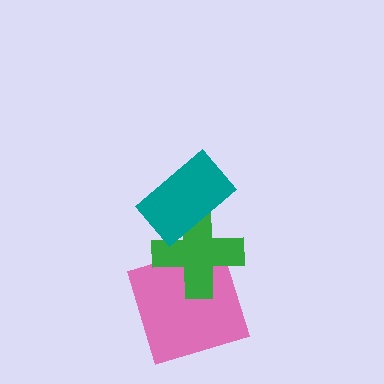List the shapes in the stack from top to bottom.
From top to bottom: the teal rectangle, the green cross, the pink square.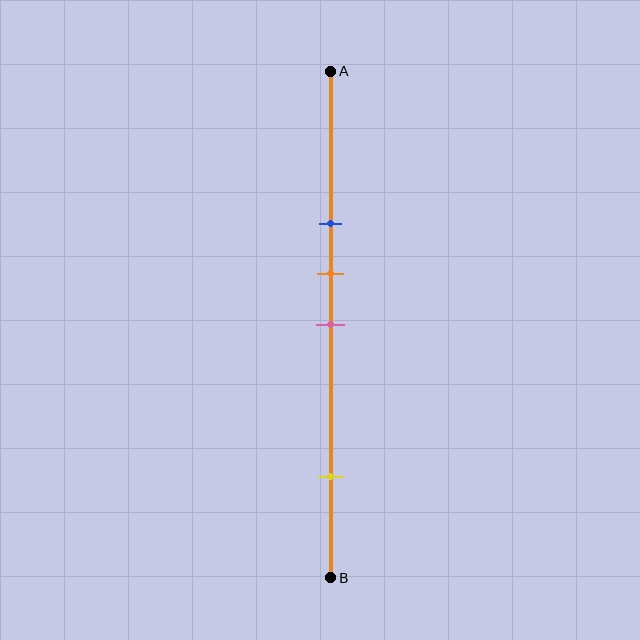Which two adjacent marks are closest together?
The orange and pink marks are the closest adjacent pair.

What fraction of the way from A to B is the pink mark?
The pink mark is approximately 50% (0.5) of the way from A to B.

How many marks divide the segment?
There are 4 marks dividing the segment.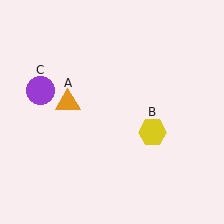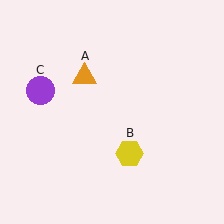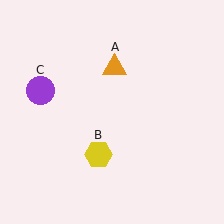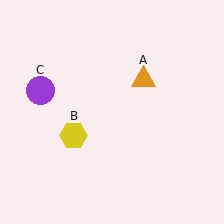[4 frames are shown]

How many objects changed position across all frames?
2 objects changed position: orange triangle (object A), yellow hexagon (object B).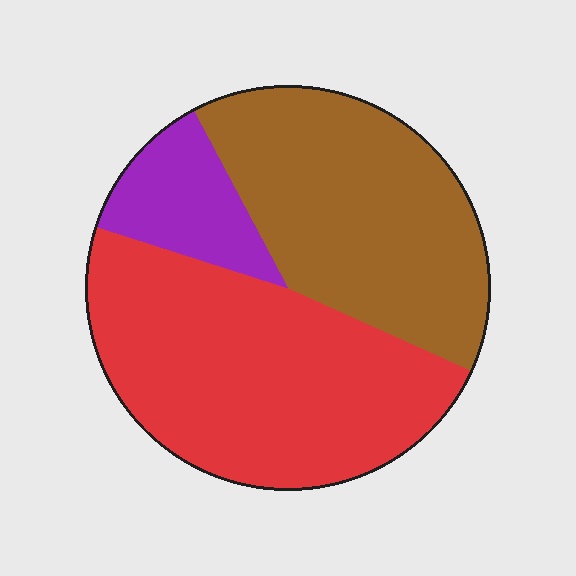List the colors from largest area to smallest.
From largest to smallest: red, brown, purple.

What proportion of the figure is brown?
Brown takes up between a third and a half of the figure.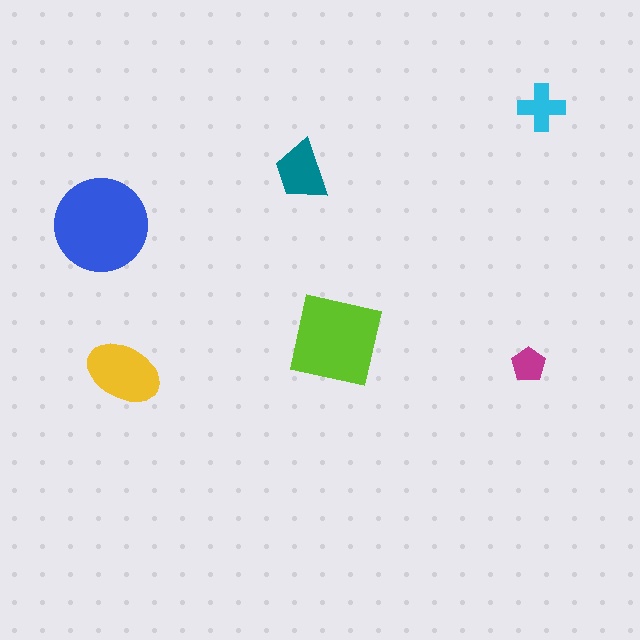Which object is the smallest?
The magenta pentagon.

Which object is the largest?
The blue circle.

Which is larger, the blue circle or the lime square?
The blue circle.